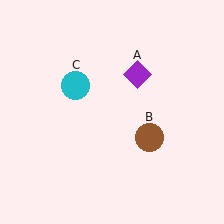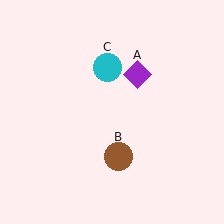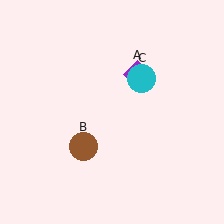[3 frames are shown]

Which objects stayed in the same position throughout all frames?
Purple diamond (object A) remained stationary.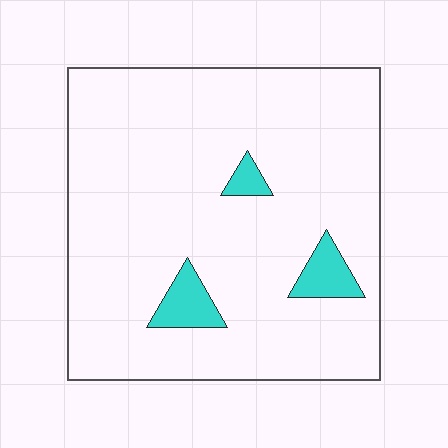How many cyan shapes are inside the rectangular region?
3.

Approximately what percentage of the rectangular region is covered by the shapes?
Approximately 5%.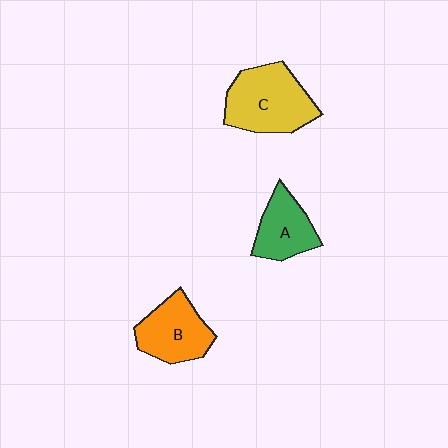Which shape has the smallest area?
Shape A (green).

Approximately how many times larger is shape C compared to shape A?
Approximately 1.6 times.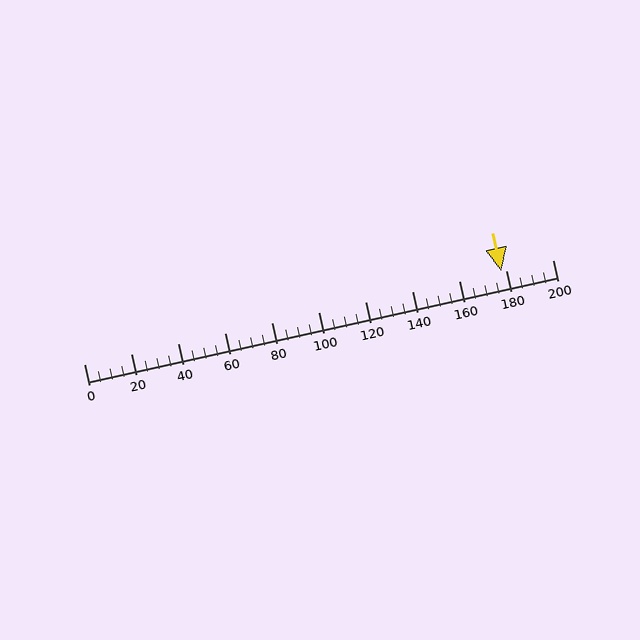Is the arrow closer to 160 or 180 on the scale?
The arrow is closer to 180.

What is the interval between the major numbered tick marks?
The major tick marks are spaced 20 units apart.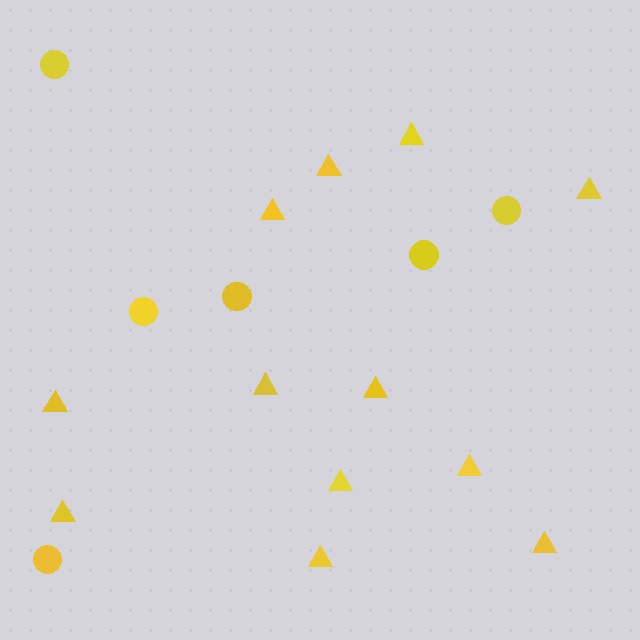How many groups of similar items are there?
There are 2 groups: one group of circles (6) and one group of triangles (12).